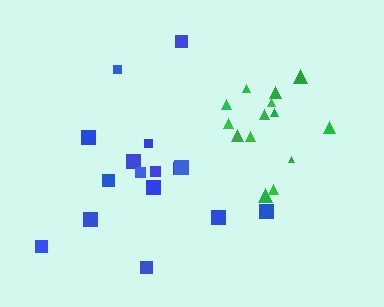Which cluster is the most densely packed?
Green.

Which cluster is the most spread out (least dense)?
Blue.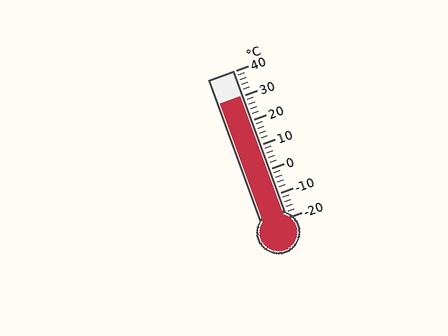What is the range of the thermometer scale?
The thermometer scale ranges from -20°C to 40°C.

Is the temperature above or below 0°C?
The temperature is above 0°C.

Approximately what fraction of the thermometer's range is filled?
The thermometer is filled to approximately 85% of its range.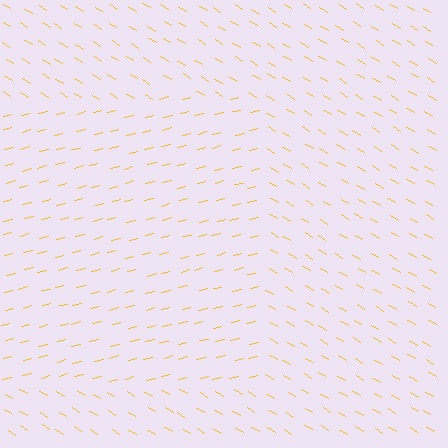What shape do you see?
I see a rectangle.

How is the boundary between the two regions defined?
The boundary is defined purely by a change in line orientation (approximately 45 degrees difference). All lines are the same color and thickness.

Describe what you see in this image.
The image is filled with small yellow line segments. A rectangle region in the image has lines oriented differently from the surrounding lines, creating a visible texture boundary.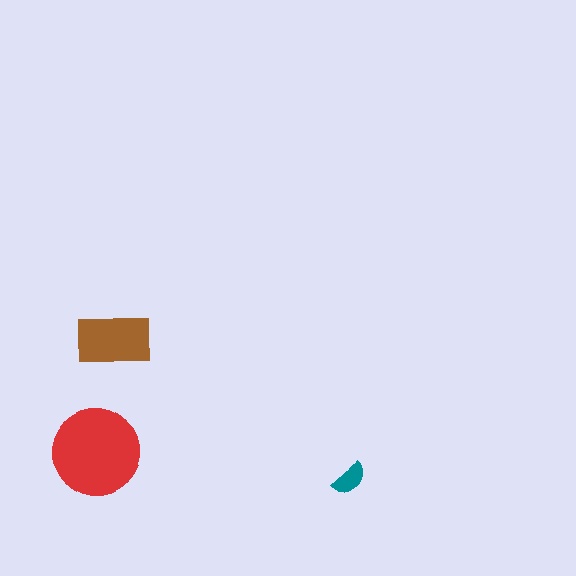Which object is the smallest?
The teal semicircle.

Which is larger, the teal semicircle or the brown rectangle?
The brown rectangle.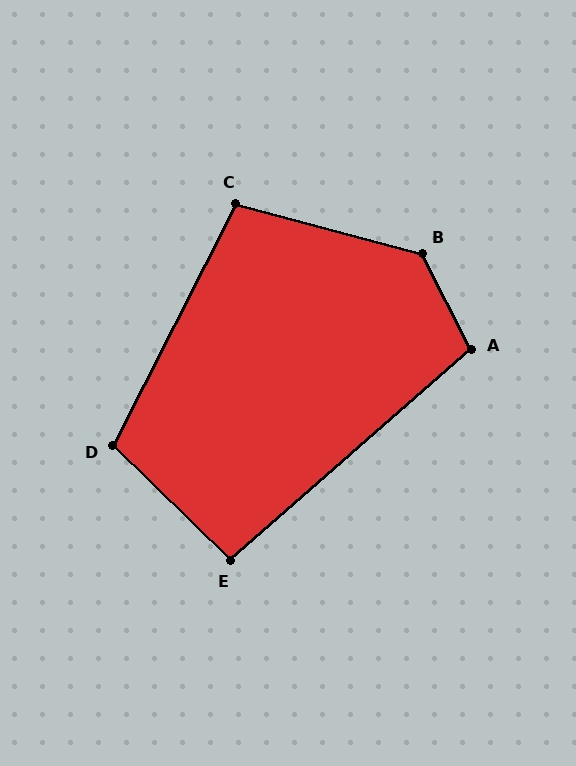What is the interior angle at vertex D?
Approximately 107 degrees (obtuse).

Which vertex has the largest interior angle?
B, at approximately 132 degrees.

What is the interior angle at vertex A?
Approximately 104 degrees (obtuse).